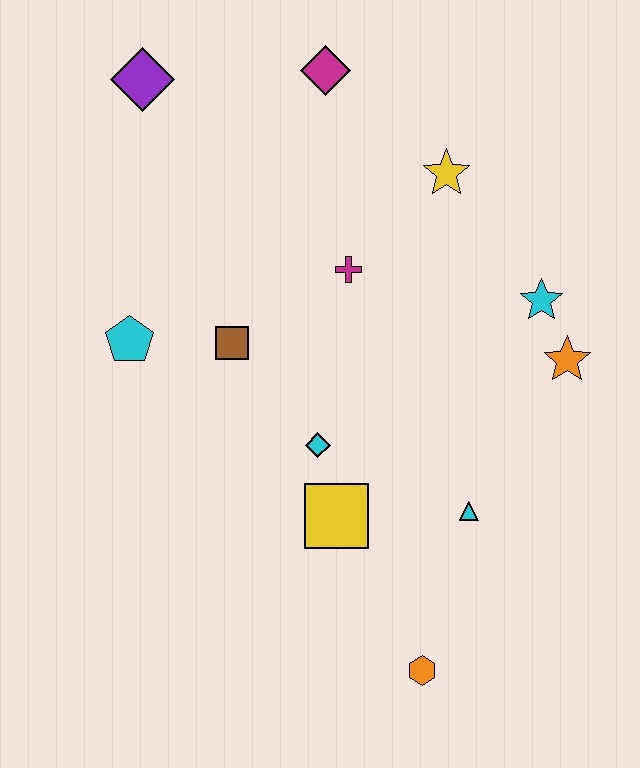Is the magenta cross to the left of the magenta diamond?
No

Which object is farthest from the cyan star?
The purple diamond is farthest from the cyan star.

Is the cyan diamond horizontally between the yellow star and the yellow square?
No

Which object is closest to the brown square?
The cyan pentagon is closest to the brown square.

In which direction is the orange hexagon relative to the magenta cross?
The orange hexagon is below the magenta cross.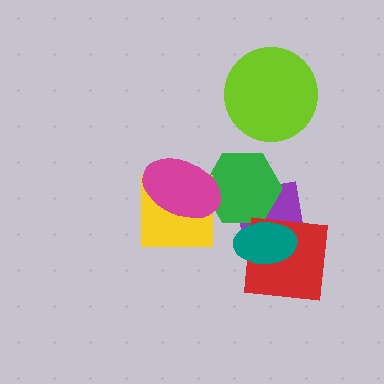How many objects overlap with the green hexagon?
3 objects overlap with the green hexagon.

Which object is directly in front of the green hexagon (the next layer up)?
The magenta ellipse is directly in front of the green hexagon.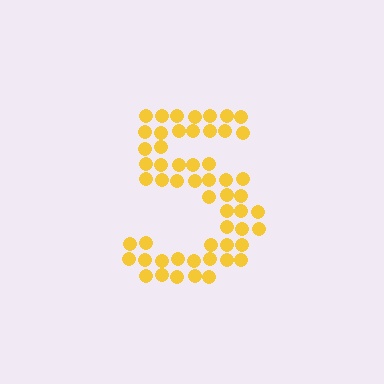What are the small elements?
The small elements are circles.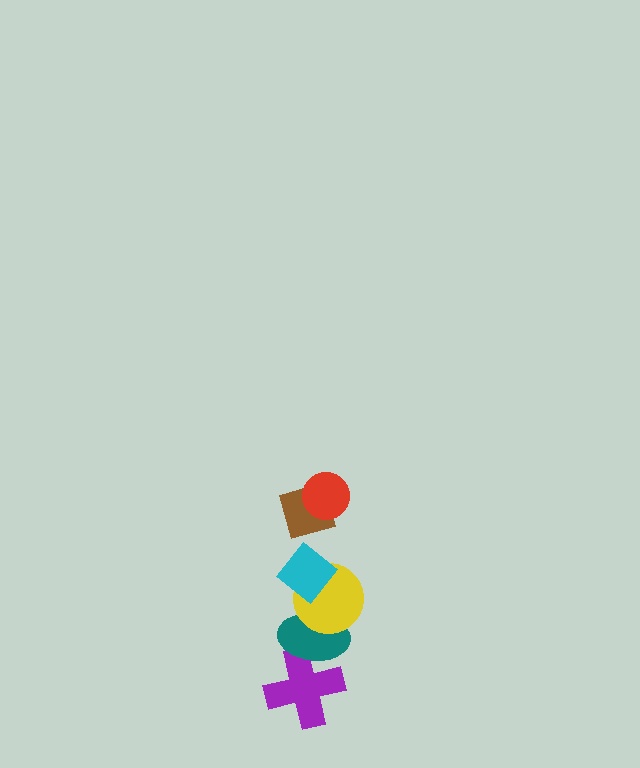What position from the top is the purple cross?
The purple cross is 6th from the top.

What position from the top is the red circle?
The red circle is 1st from the top.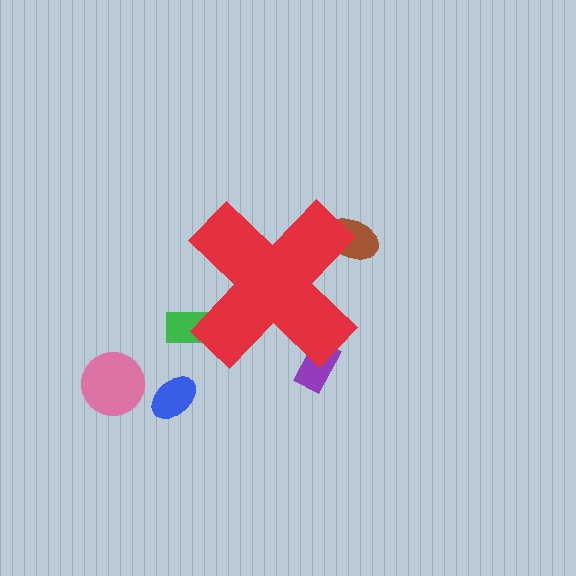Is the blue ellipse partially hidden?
No, the blue ellipse is fully visible.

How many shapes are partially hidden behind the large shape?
3 shapes are partially hidden.